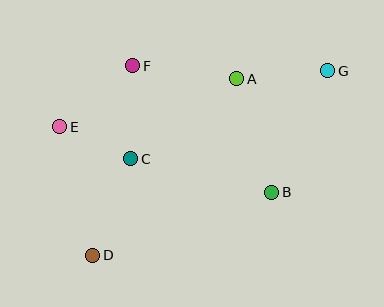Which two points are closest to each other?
Points C and E are closest to each other.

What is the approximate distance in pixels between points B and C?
The distance between B and C is approximately 145 pixels.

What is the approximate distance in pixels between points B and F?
The distance between B and F is approximately 188 pixels.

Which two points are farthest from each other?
Points D and G are farthest from each other.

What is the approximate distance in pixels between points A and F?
The distance between A and F is approximately 105 pixels.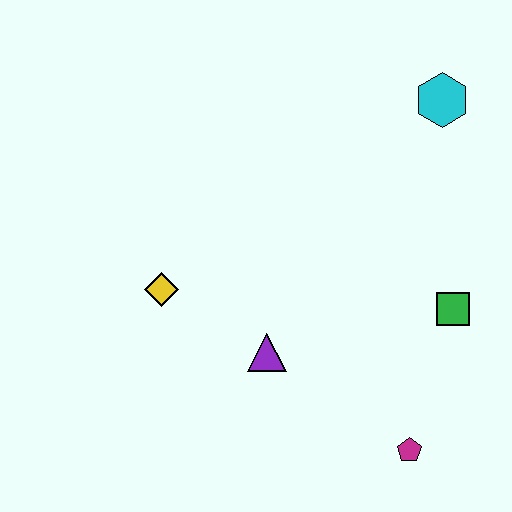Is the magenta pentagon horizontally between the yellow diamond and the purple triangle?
No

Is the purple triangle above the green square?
No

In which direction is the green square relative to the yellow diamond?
The green square is to the right of the yellow diamond.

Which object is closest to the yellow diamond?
The purple triangle is closest to the yellow diamond.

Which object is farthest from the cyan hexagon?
The magenta pentagon is farthest from the cyan hexagon.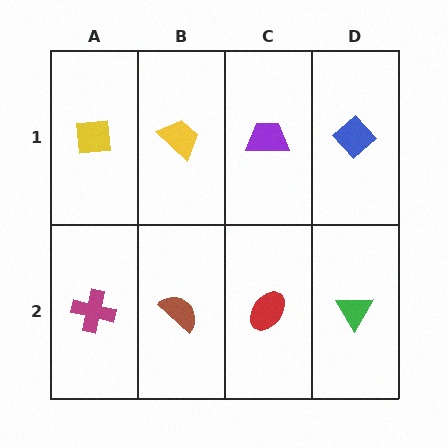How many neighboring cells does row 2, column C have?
3.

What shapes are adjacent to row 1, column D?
A green triangle (row 2, column D), a purple trapezoid (row 1, column C).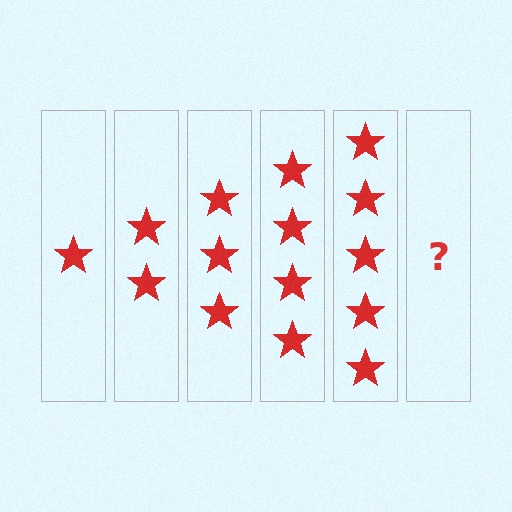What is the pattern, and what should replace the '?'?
The pattern is that each step adds one more star. The '?' should be 6 stars.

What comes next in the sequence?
The next element should be 6 stars.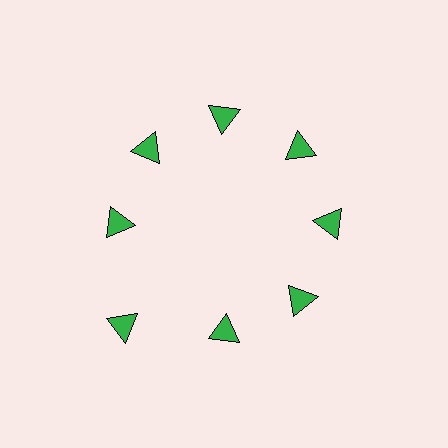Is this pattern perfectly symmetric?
No. The 8 green triangles are arranged in a ring, but one element near the 8 o'clock position is pushed outward from the center, breaking the 8-fold rotational symmetry.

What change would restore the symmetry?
The symmetry would be restored by moving it inward, back onto the ring so that all 8 triangles sit at equal angles and equal distance from the center.